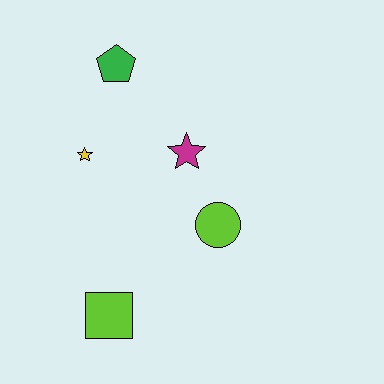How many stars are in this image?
There are 2 stars.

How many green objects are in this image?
There is 1 green object.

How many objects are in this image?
There are 5 objects.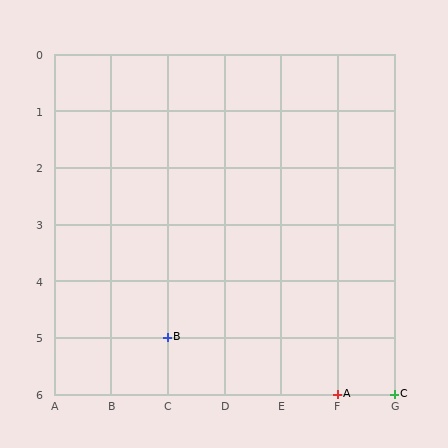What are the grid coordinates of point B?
Point B is at grid coordinates (C, 5).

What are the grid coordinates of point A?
Point A is at grid coordinates (F, 6).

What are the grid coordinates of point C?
Point C is at grid coordinates (G, 6).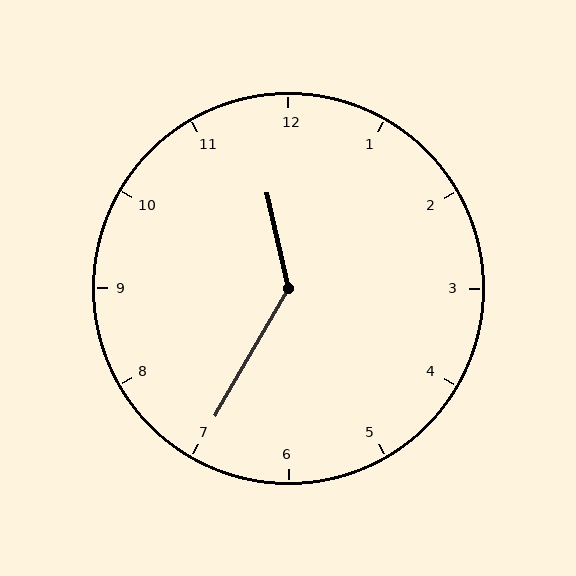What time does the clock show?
11:35.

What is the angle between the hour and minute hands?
Approximately 138 degrees.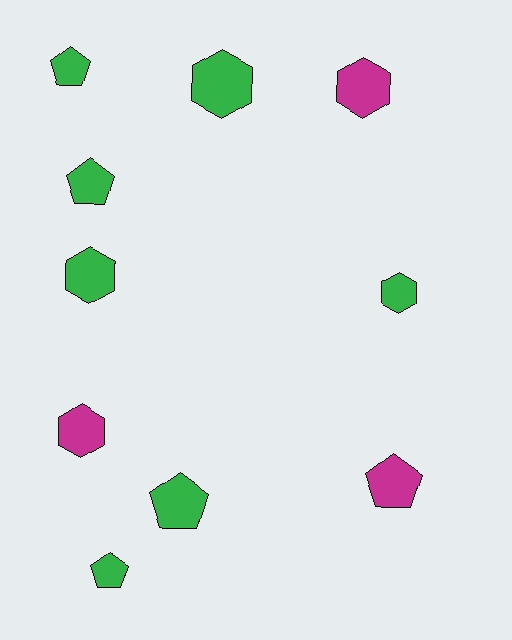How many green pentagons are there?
There are 4 green pentagons.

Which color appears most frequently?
Green, with 7 objects.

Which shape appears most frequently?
Hexagon, with 5 objects.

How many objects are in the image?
There are 10 objects.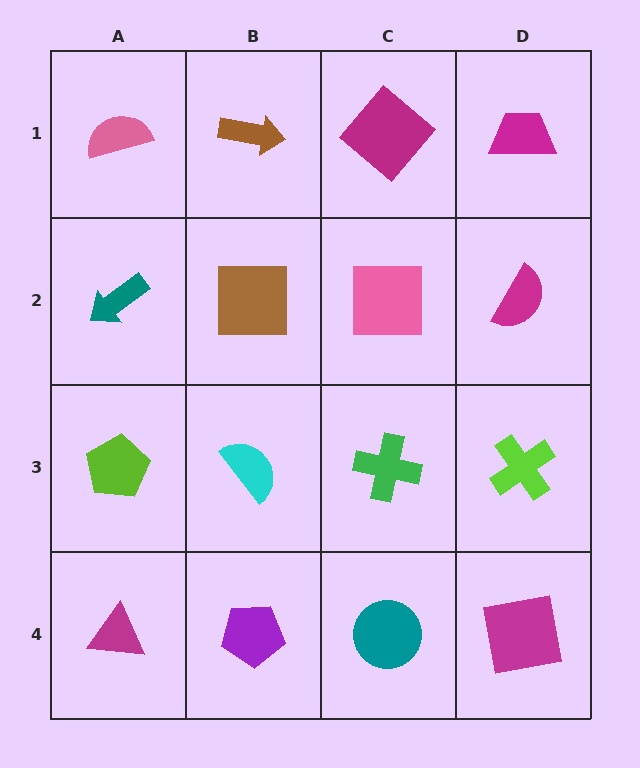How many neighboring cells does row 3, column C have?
4.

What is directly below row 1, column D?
A magenta semicircle.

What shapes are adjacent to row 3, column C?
A pink square (row 2, column C), a teal circle (row 4, column C), a cyan semicircle (row 3, column B), a lime cross (row 3, column D).